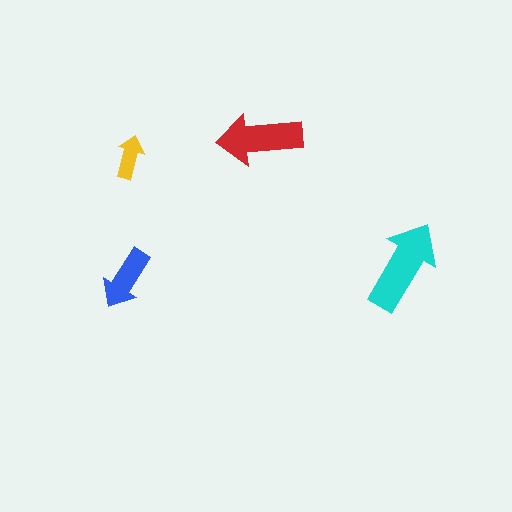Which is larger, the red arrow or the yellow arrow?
The red one.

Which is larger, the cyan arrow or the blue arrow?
The cyan one.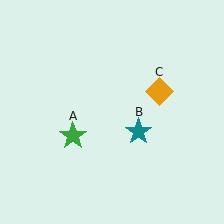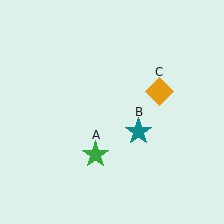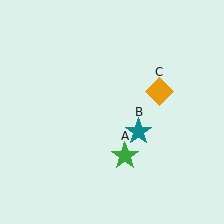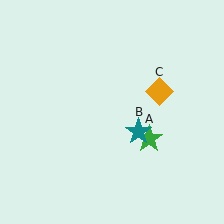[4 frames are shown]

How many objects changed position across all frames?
1 object changed position: green star (object A).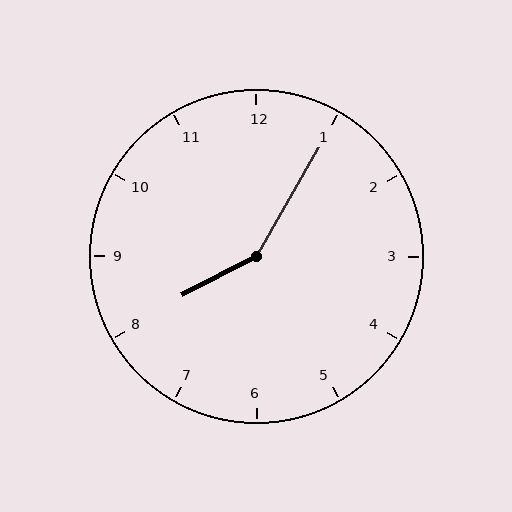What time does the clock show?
8:05.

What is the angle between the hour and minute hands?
Approximately 148 degrees.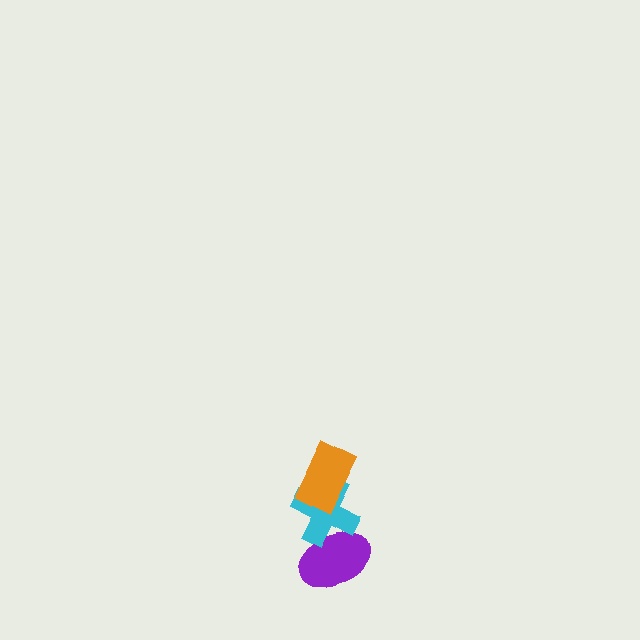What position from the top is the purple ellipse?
The purple ellipse is 3rd from the top.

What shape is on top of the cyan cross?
The orange rectangle is on top of the cyan cross.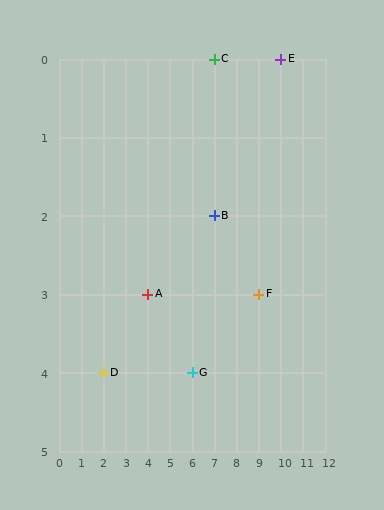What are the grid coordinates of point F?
Point F is at grid coordinates (9, 3).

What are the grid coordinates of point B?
Point B is at grid coordinates (7, 2).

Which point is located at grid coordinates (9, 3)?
Point F is at (9, 3).